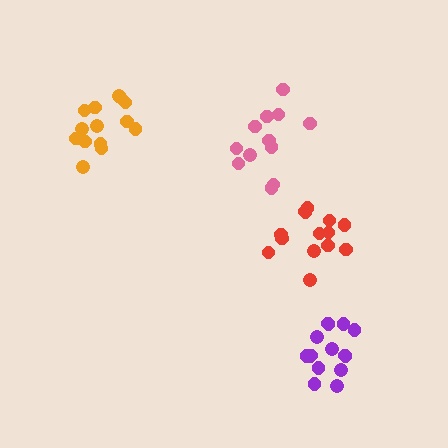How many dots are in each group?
Group 1: 12 dots, Group 2: 14 dots, Group 3: 15 dots, Group 4: 14 dots (55 total).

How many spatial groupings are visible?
There are 4 spatial groupings.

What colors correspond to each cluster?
The clusters are colored: pink, red, purple, orange.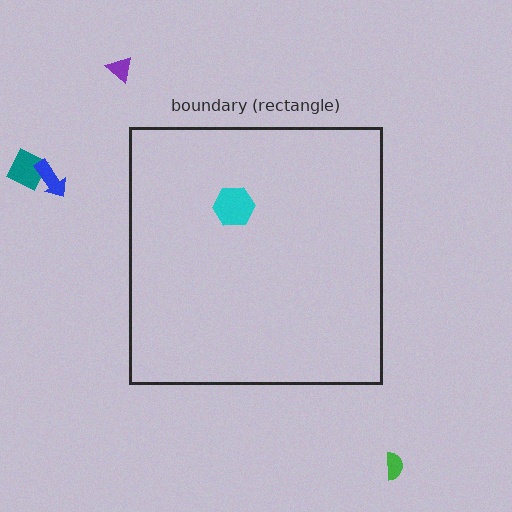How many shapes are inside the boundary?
1 inside, 4 outside.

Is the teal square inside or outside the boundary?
Outside.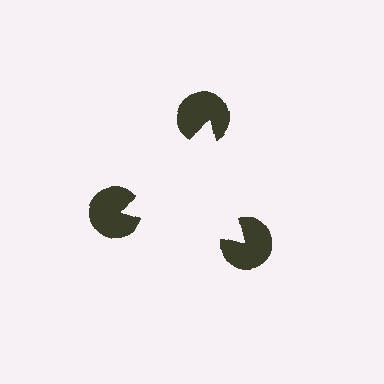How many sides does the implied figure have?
3 sides.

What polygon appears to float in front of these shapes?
An illusory triangle — its edges are inferred from the aligned wedge cuts in the pac-man discs, not physically drawn.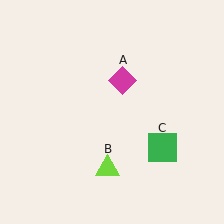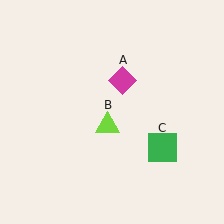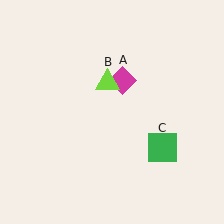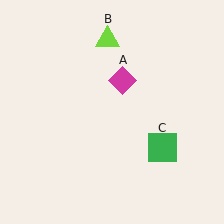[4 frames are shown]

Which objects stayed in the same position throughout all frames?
Magenta diamond (object A) and green square (object C) remained stationary.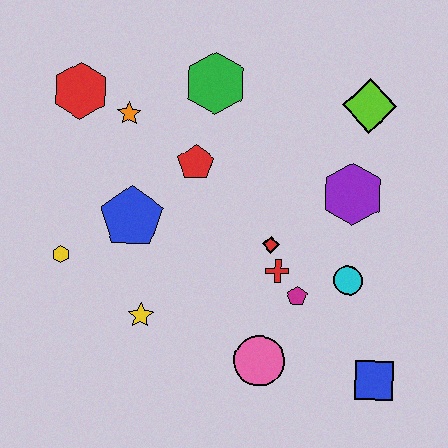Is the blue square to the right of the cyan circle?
Yes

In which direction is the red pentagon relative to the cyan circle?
The red pentagon is to the left of the cyan circle.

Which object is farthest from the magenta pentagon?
The red hexagon is farthest from the magenta pentagon.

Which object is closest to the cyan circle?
The magenta pentagon is closest to the cyan circle.